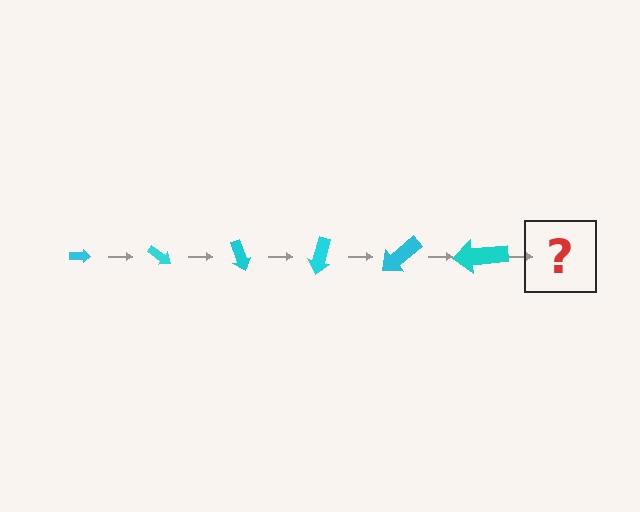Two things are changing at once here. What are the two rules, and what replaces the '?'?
The two rules are that the arrow grows larger each step and it rotates 35 degrees each step. The '?' should be an arrow, larger than the previous one and rotated 210 degrees from the start.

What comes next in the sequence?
The next element should be an arrow, larger than the previous one and rotated 210 degrees from the start.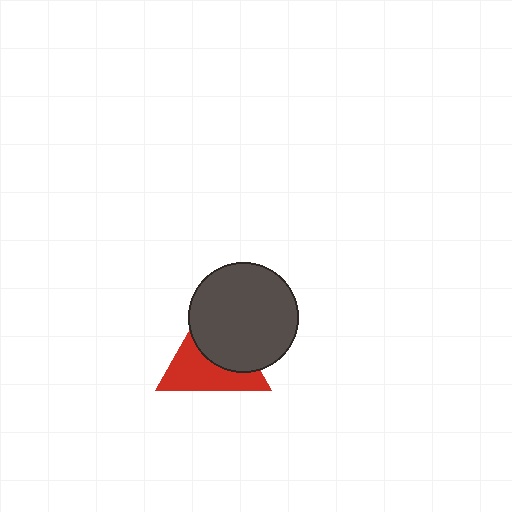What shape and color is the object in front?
The object in front is a dark gray circle.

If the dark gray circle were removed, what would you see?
You would see the complete red triangle.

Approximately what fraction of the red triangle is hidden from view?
Roughly 49% of the red triangle is hidden behind the dark gray circle.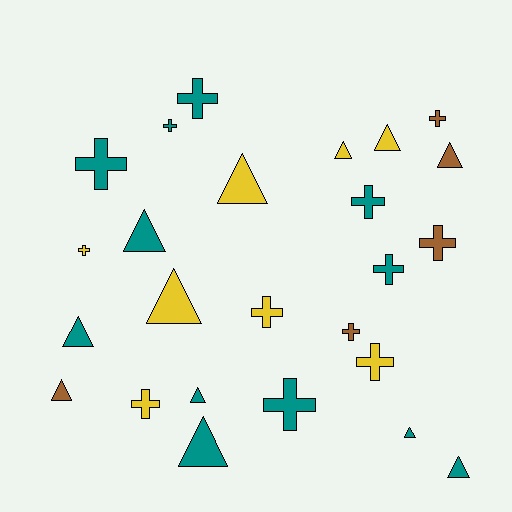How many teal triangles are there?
There are 6 teal triangles.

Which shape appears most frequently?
Cross, with 13 objects.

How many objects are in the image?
There are 25 objects.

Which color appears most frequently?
Teal, with 12 objects.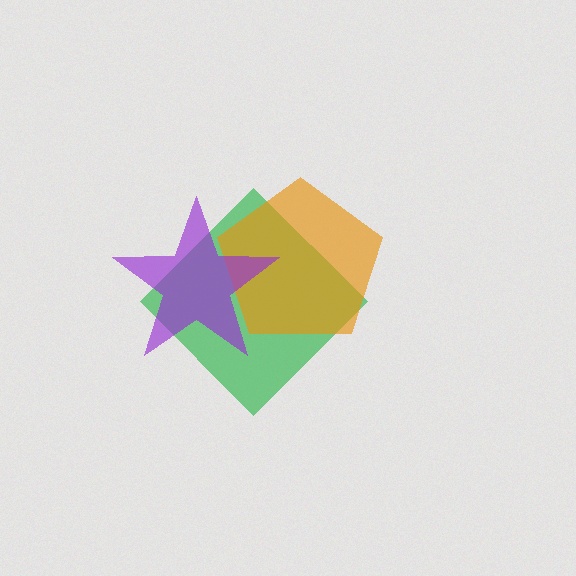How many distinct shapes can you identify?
There are 3 distinct shapes: a green diamond, an orange pentagon, a purple star.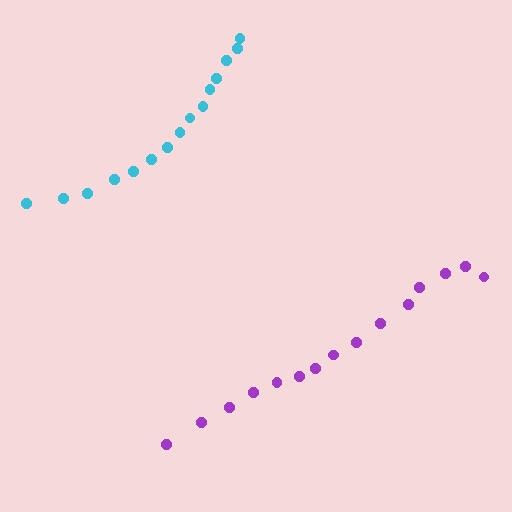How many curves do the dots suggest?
There are 2 distinct paths.